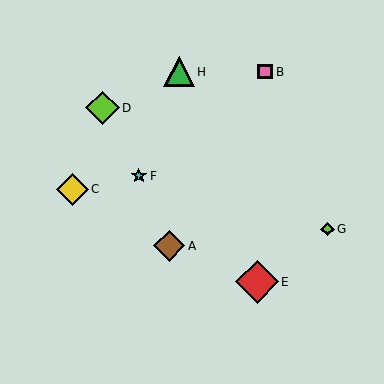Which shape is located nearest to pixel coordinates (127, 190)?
The cyan star (labeled F) at (139, 176) is nearest to that location.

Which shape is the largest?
The red diamond (labeled E) is the largest.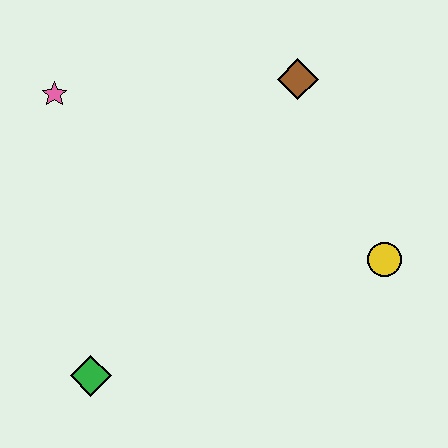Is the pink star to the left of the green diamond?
Yes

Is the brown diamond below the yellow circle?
No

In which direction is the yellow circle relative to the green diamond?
The yellow circle is to the right of the green diamond.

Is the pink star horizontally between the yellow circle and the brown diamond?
No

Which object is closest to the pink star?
The brown diamond is closest to the pink star.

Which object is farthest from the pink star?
The yellow circle is farthest from the pink star.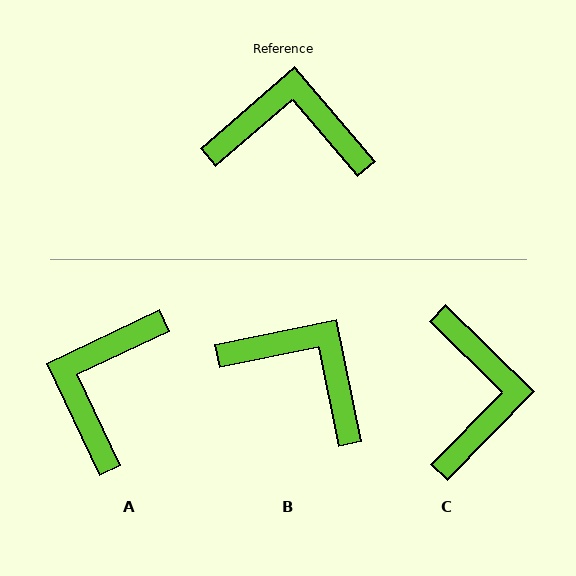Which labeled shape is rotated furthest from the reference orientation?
C, about 85 degrees away.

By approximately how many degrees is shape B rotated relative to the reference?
Approximately 29 degrees clockwise.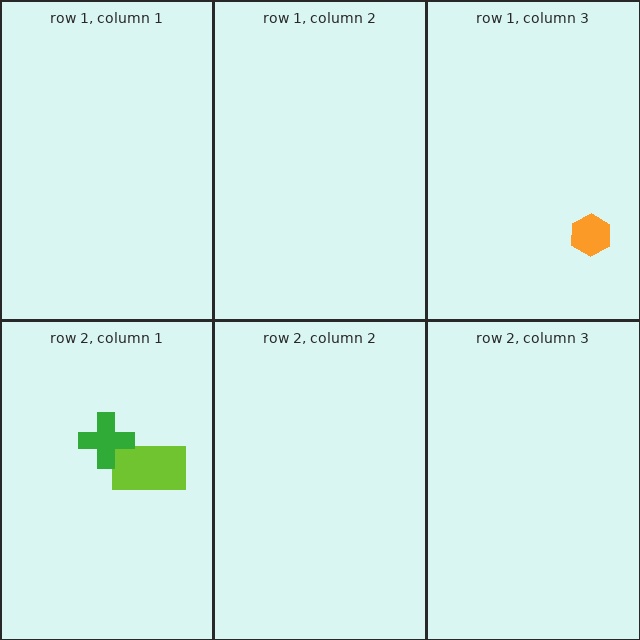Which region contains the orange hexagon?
The row 1, column 3 region.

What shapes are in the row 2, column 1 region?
The lime rectangle, the green cross.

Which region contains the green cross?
The row 2, column 1 region.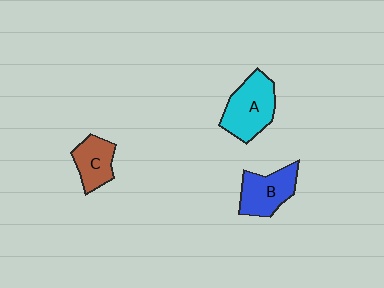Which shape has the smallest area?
Shape C (brown).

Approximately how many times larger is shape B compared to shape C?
Approximately 1.3 times.